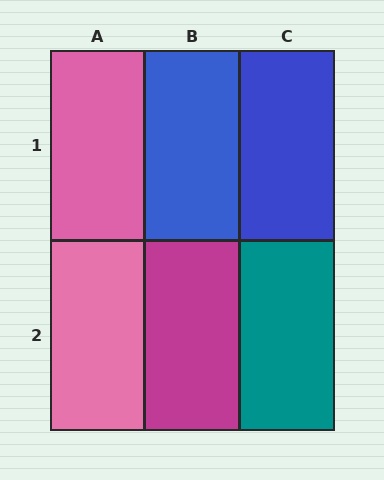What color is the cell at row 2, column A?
Pink.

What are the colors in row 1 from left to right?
Pink, blue, blue.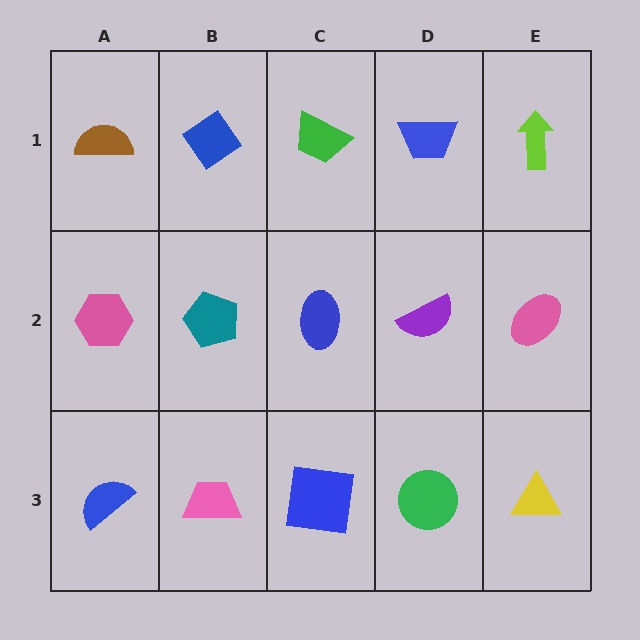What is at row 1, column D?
A blue trapezoid.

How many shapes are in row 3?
5 shapes.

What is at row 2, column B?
A teal pentagon.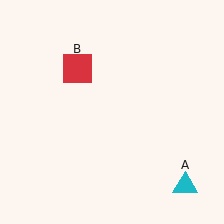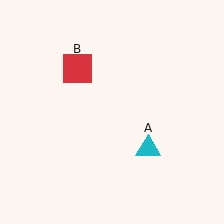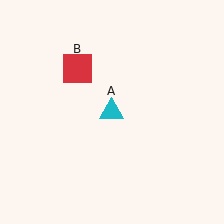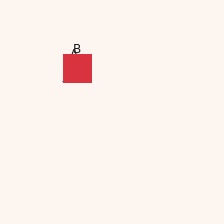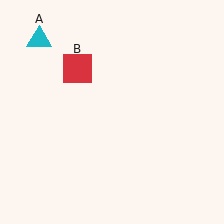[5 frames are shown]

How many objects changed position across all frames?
1 object changed position: cyan triangle (object A).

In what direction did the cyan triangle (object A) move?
The cyan triangle (object A) moved up and to the left.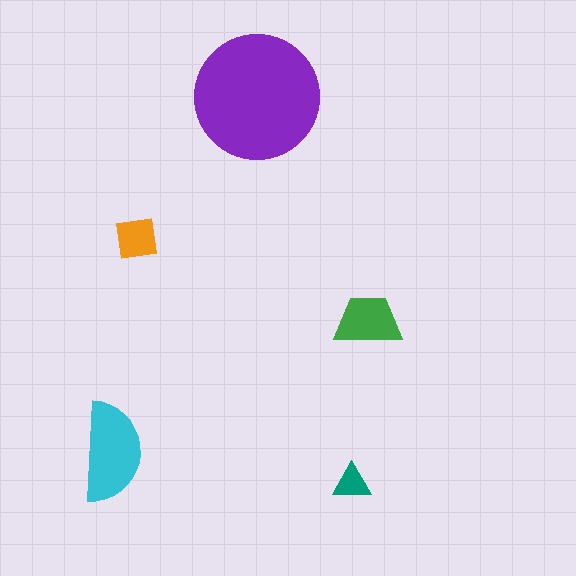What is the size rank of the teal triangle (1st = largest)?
5th.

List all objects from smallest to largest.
The teal triangle, the orange square, the green trapezoid, the cyan semicircle, the purple circle.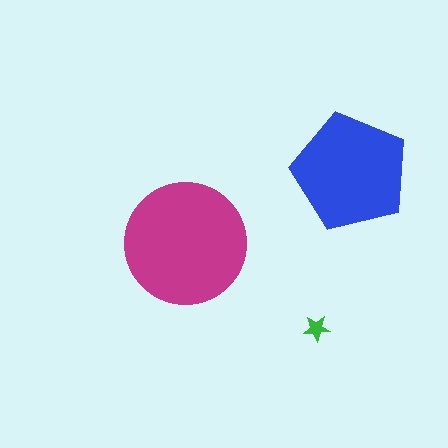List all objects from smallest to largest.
The green star, the blue pentagon, the magenta circle.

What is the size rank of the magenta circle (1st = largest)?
1st.